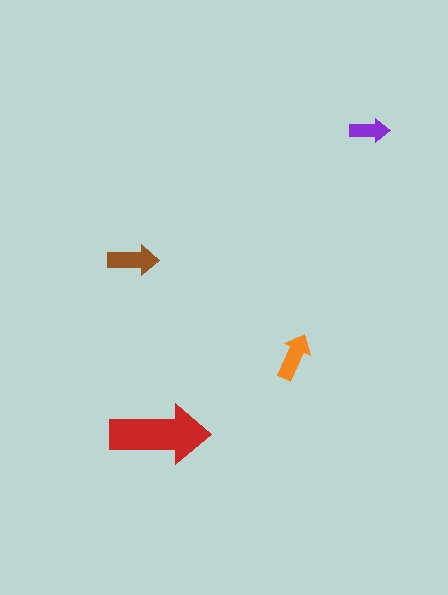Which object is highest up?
The purple arrow is topmost.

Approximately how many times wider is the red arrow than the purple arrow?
About 2.5 times wider.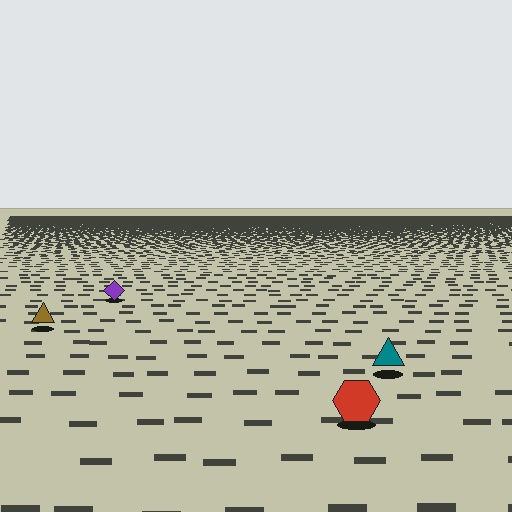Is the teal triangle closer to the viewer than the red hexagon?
No. The red hexagon is closer — you can tell from the texture gradient: the ground texture is coarser near it.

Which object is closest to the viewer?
The red hexagon is closest. The texture marks near it are larger and more spread out.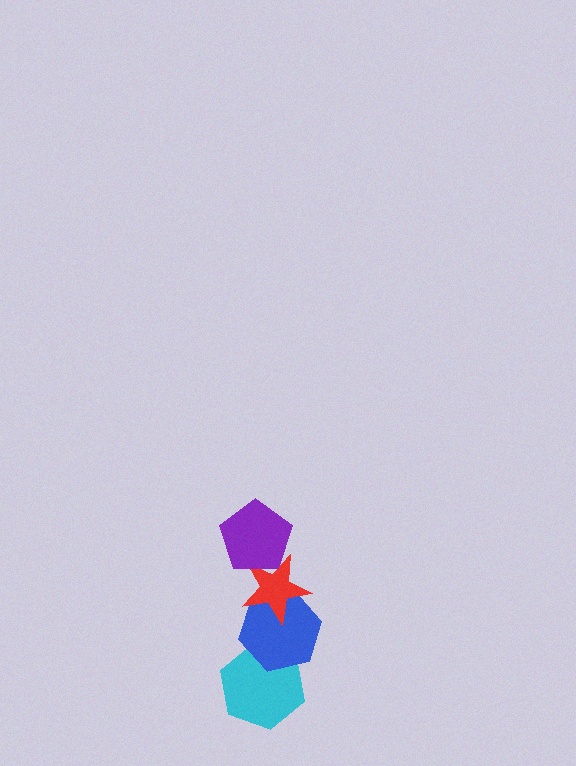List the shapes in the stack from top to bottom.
From top to bottom: the purple pentagon, the red star, the blue hexagon, the cyan hexagon.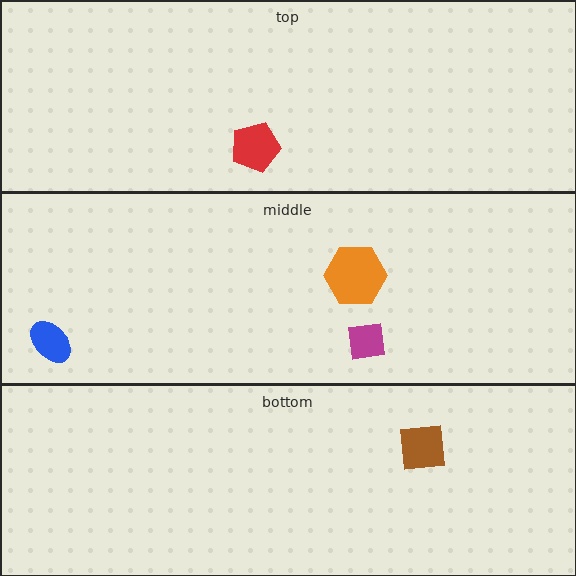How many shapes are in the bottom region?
1.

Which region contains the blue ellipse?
The middle region.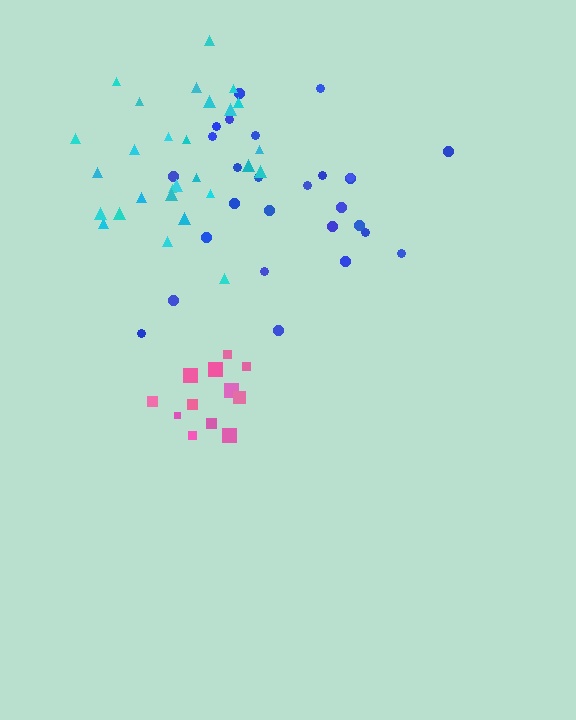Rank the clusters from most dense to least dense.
pink, cyan, blue.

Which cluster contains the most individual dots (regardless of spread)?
Cyan (28).